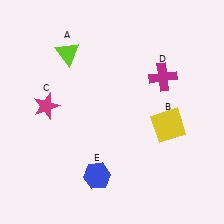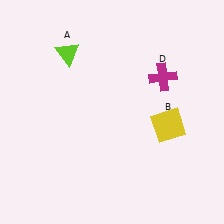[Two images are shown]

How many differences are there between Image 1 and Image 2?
There are 2 differences between the two images.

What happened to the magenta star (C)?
The magenta star (C) was removed in Image 2. It was in the top-left area of Image 1.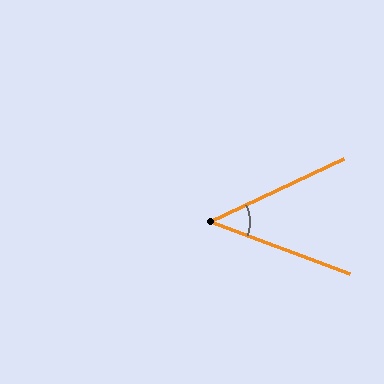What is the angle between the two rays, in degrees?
Approximately 46 degrees.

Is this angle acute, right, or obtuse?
It is acute.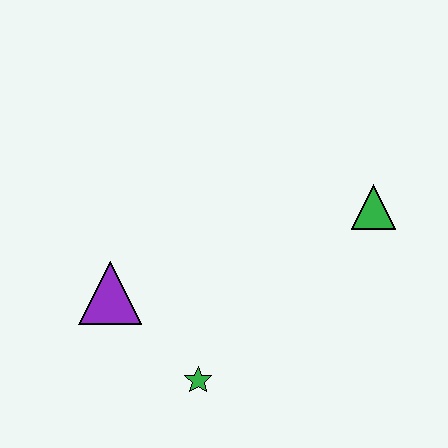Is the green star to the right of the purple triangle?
Yes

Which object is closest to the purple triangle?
The green star is closest to the purple triangle.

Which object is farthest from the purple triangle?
The green triangle is farthest from the purple triangle.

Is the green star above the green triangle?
No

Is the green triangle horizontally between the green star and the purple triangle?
No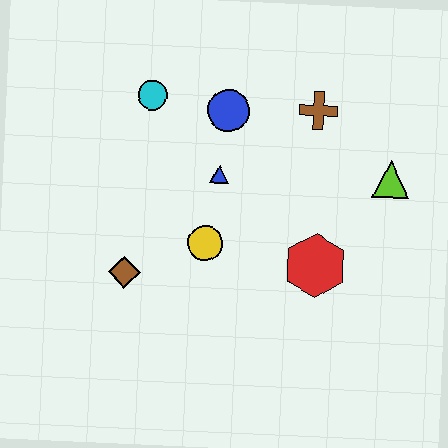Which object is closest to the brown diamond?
The yellow circle is closest to the brown diamond.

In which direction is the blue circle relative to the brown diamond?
The blue circle is above the brown diamond.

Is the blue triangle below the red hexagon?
No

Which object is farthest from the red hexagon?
The cyan circle is farthest from the red hexagon.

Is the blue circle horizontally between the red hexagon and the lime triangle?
No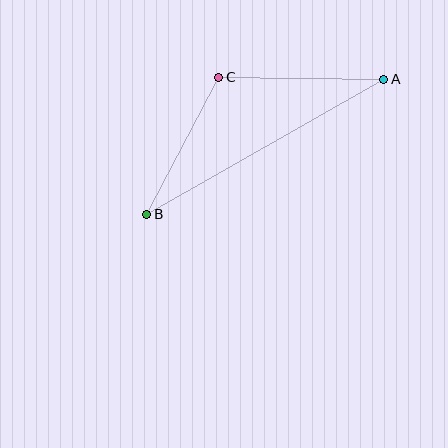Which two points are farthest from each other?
Points A and B are farthest from each other.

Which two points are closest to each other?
Points B and C are closest to each other.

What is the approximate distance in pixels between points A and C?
The distance between A and C is approximately 165 pixels.